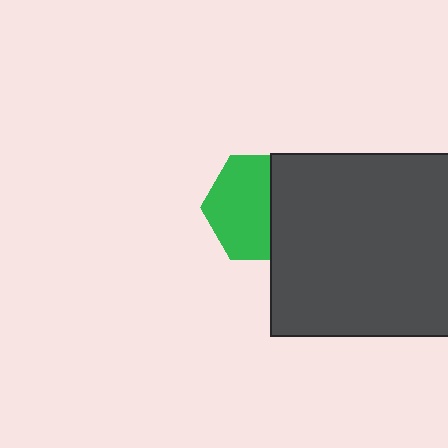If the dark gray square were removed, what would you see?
You would see the complete green hexagon.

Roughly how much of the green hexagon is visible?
About half of it is visible (roughly 60%).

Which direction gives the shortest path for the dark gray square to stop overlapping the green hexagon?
Moving right gives the shortest separation.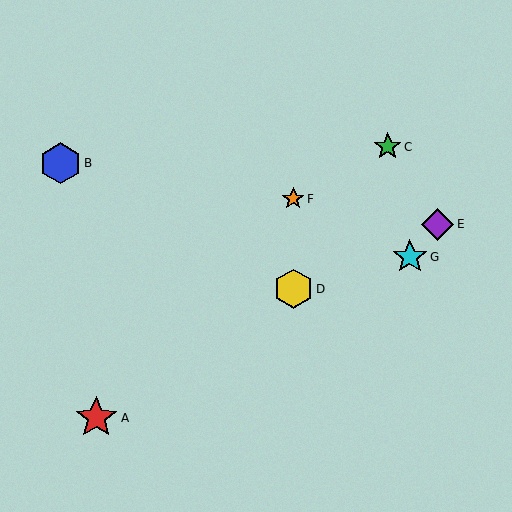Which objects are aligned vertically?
Objects D, F are aligned vertically.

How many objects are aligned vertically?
2 objects (D, F) are aligned vertically.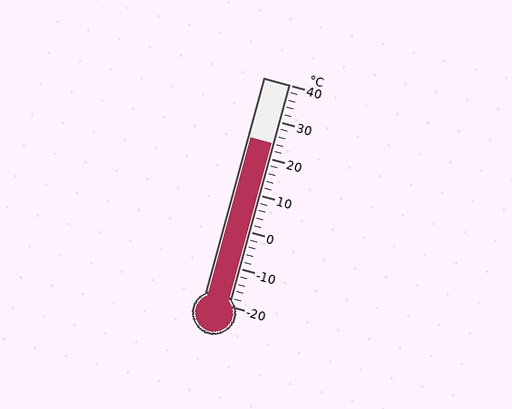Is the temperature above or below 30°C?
The temperature is below 30°C.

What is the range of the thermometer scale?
The thermometer scale ranges from -20°C to 40°C.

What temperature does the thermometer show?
The thermometer shows approximately 24°C.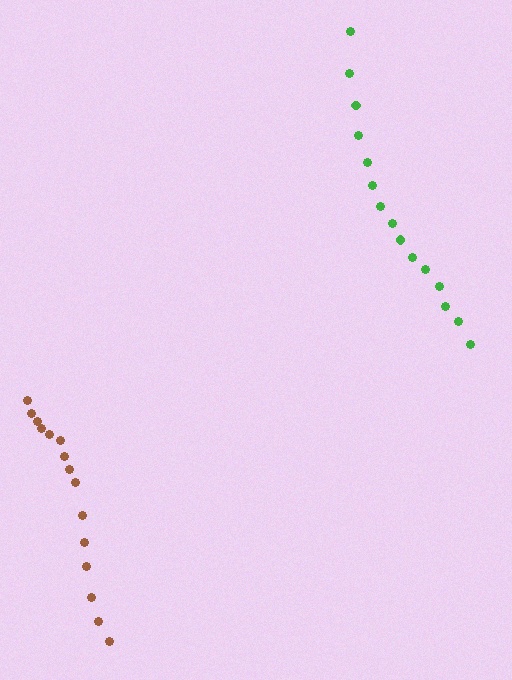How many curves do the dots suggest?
There are 2 distinct paths.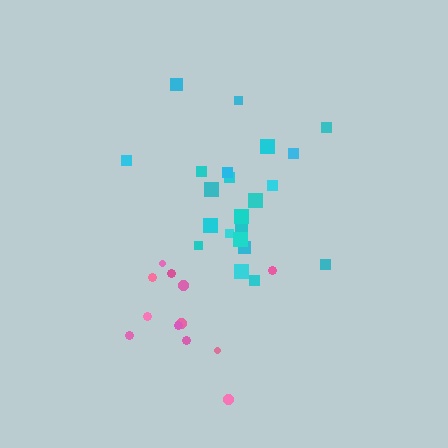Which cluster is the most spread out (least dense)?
Pink.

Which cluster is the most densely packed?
Cyan.